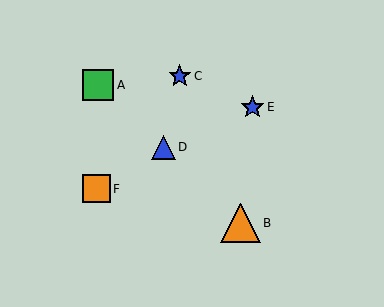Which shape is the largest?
The orange triangle (labeled B) is the largest.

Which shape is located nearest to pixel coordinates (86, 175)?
The orange square (labeled F) at (97, 189) is nearest to that location.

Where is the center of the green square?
The center of the green square is at (98, 85).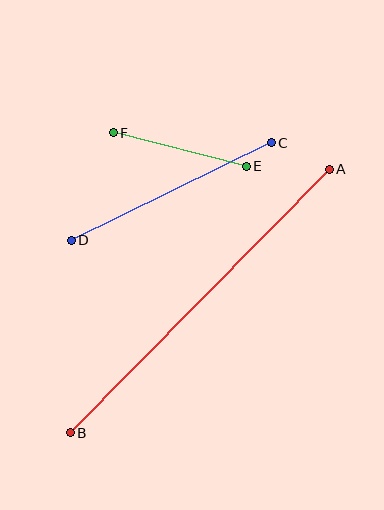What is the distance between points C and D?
The distance is approximately 222 pixels.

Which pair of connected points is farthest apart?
Points A and B are farthest apart.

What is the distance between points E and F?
The distance is approximately 138 pixels.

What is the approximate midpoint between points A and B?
The midpoint is at approximately (200, 301) pixels.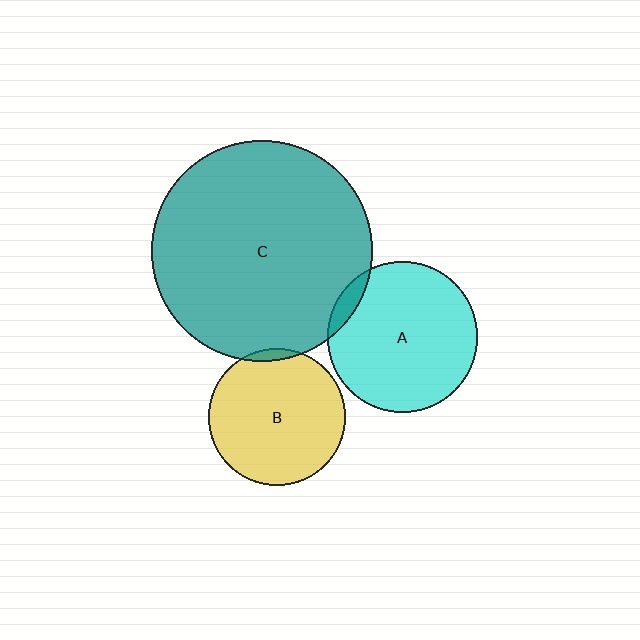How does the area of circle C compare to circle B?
Approximately 2.6 times.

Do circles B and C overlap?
Yes.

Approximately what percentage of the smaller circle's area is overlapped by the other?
Approximately 5%.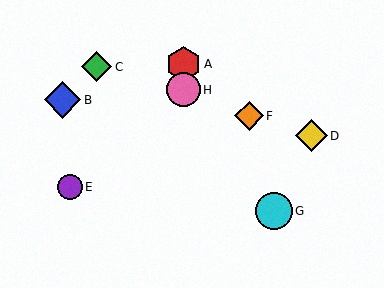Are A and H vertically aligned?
Yes, both are at x≈184.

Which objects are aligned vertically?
Objects A, H are aligned vertically.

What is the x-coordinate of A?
Object A is at x≈184.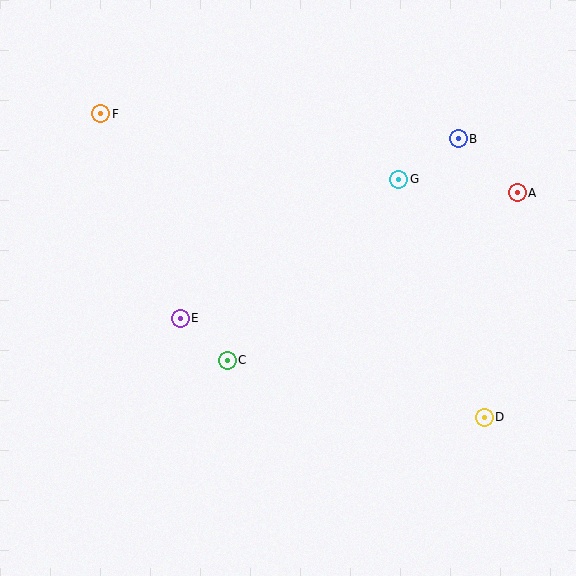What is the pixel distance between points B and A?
The distance between B and A is 80 pixels.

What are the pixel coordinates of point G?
Point G is at (399, 179).